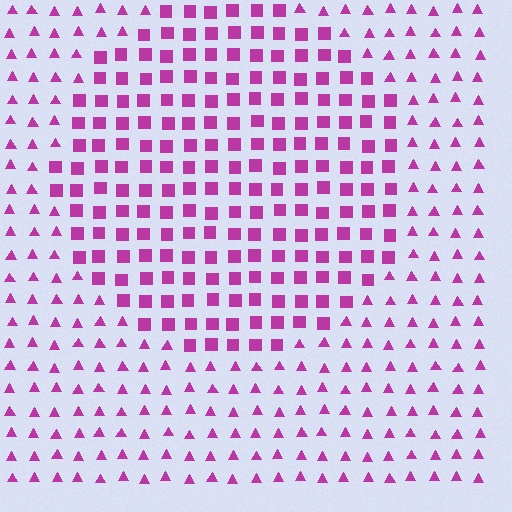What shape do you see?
I see a circle.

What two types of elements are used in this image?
The image uses squares inside the circle region and triangles outside it.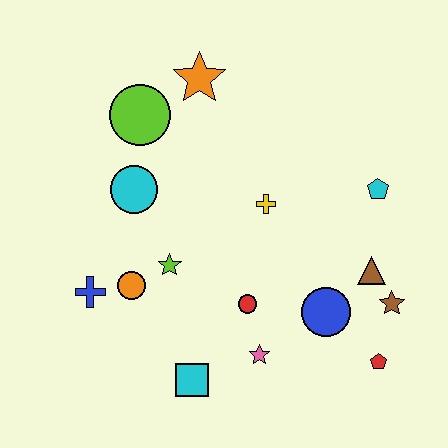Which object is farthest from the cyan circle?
The red pentagon is farthest from the cyan circle.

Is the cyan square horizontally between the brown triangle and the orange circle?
Yes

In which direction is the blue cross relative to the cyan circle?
The blue cross is below the cyan circle.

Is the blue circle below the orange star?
Yes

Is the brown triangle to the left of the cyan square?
No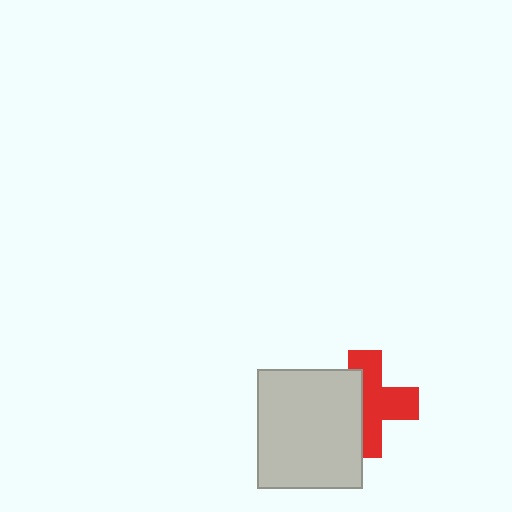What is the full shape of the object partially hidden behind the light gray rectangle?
The partially hidden object is a red cross.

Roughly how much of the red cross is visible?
About half of it is visible (roughly 58%).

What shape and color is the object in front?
The object in front is a light gray rectangle.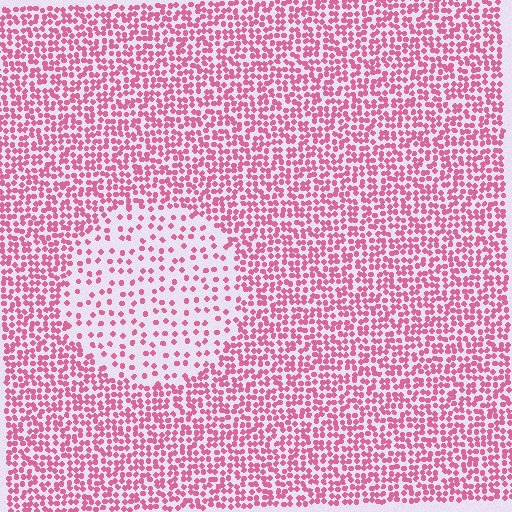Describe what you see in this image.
The image contains small pink elements arranged at two different densities. A circle-shaped region is visible where the elements are less densely packed than the surrounding area.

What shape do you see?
I see a circle.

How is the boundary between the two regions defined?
The boundary is defined by a change in element density (approximately 2.5x ratio). All elements are the same color, size, and shape.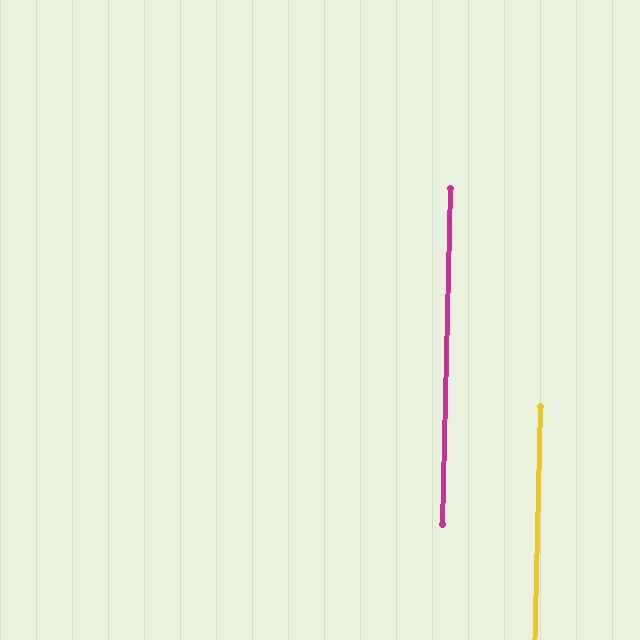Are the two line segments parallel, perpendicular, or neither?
Parallel — their directions differ by only 0.1°.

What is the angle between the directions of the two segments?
Approximately 0 degrees.